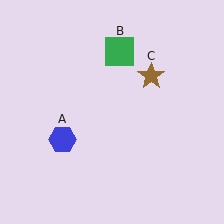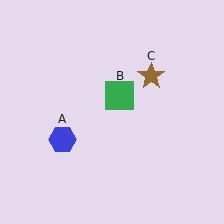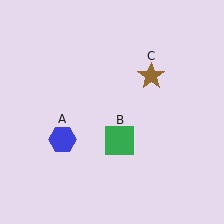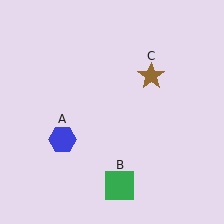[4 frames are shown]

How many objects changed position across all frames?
1 object changed position: green square (object B).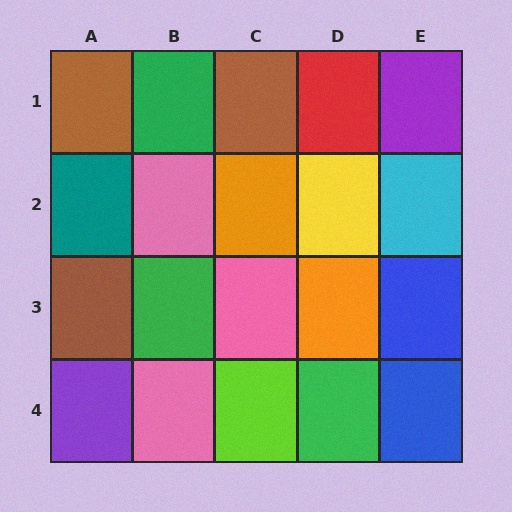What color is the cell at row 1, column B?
Green.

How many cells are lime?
1 cell is lime.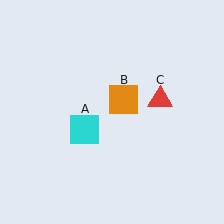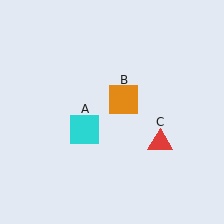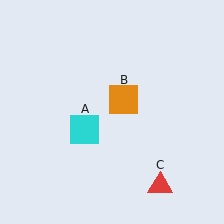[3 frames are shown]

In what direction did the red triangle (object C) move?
The red triangle (object C) moved down.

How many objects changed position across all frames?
1 object changed position: red triangle (object C).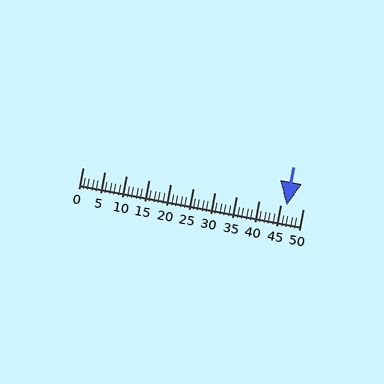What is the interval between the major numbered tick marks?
The major tick marks are spaced 5 units apart.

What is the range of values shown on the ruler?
The ruler shows values from 0 to 50.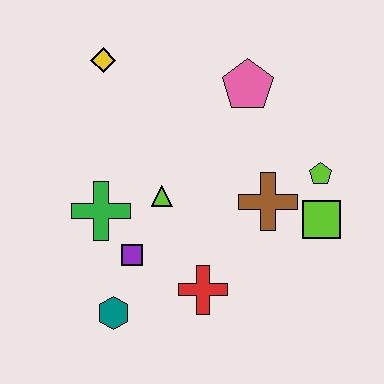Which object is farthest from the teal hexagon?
The pink pentagon is farthest from the teal hexagon.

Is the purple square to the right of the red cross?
No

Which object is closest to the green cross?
The purple square is closest to the green cross.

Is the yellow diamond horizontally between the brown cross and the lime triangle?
No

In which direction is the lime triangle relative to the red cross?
The lime triangle is above the red cross.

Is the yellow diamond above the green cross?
Yes